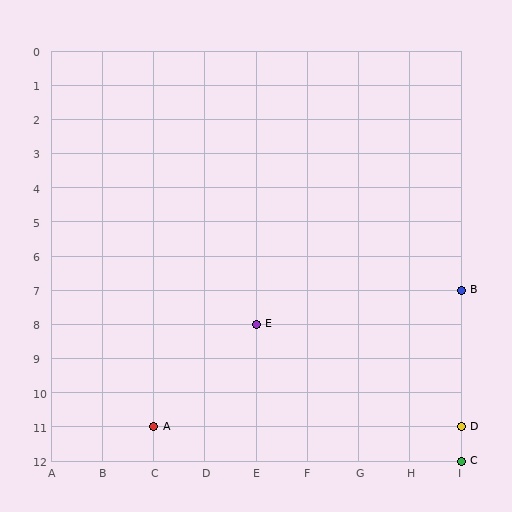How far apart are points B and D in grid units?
Points B and D are 4 rows apart.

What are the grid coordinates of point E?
Point E is at grid coordinates (E, 8).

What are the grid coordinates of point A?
Point A is at grid coordinates (C, 11).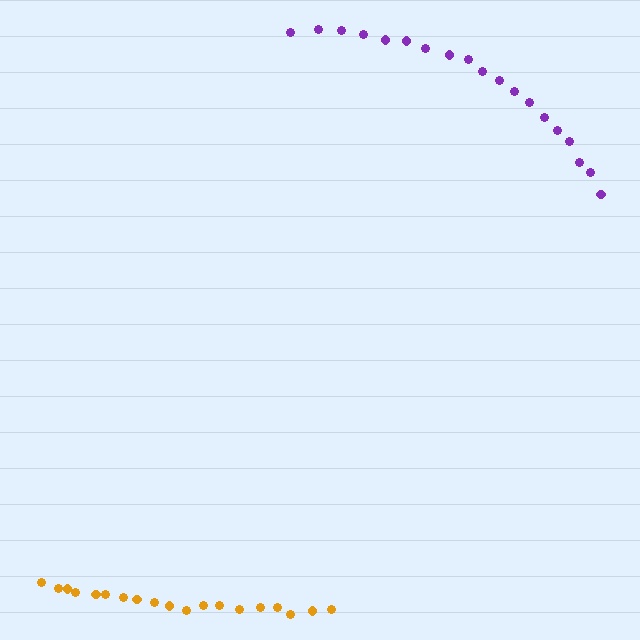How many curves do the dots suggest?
There are 2 distinct paths.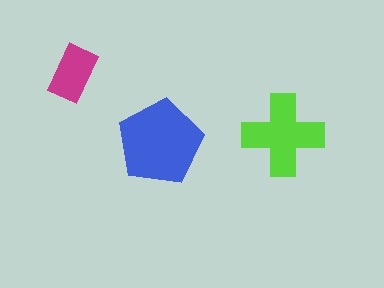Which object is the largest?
The blue pentagon.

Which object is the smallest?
The magenta rectangle.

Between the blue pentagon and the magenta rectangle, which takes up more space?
The blue pentagon.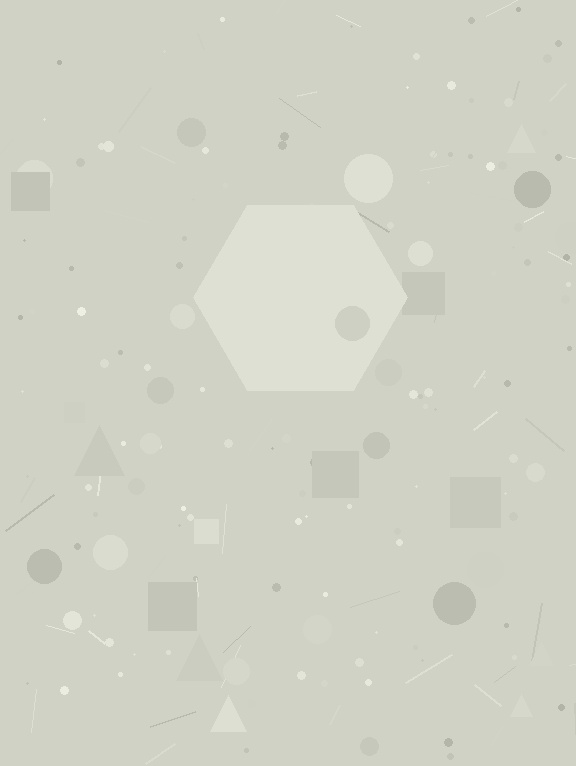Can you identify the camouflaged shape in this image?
The camouflaged shape is a hexagon.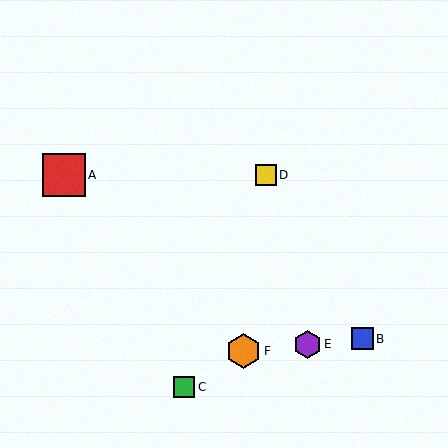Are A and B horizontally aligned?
No, A is at y≈175 and B is at y≈339.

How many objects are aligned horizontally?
2 objects (A, D) are aligned horizontally.